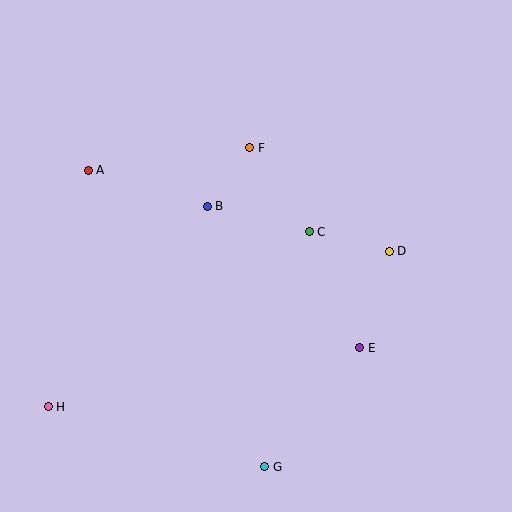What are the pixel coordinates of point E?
Point E is at (360, 348).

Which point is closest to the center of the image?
Point C at (309, 232) is closest to the center.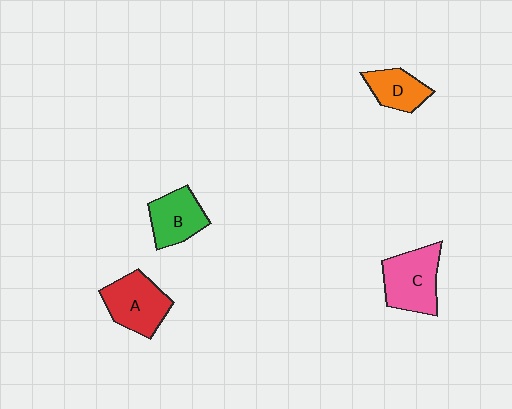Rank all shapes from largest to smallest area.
From largest to smallest: C (pink), A (red), B (green), D (orange).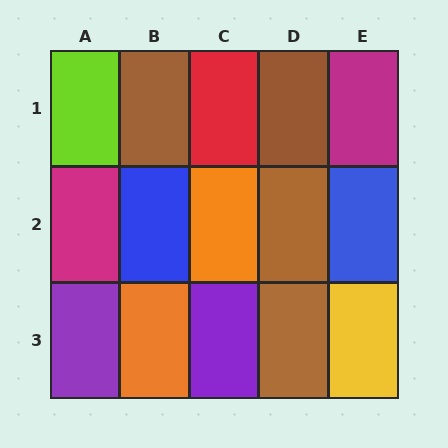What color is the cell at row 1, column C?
Red.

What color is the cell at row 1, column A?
Lime.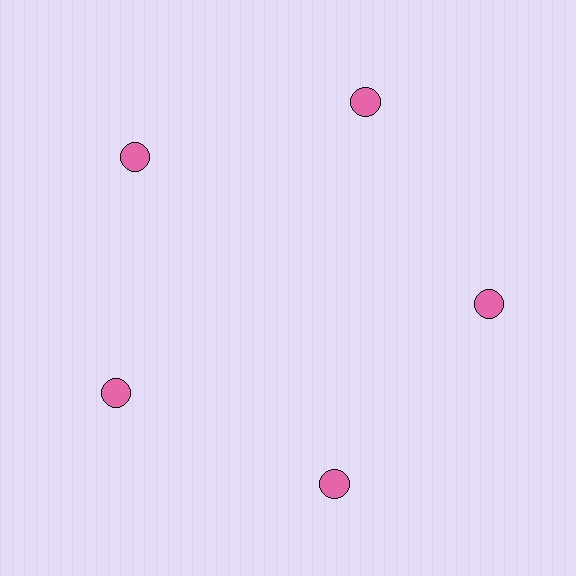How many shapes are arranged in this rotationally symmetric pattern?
There are 5 shapes, arranged in 5 groups of 1.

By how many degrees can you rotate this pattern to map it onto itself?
The pattern maps onto itself every 72 degrees of rotation.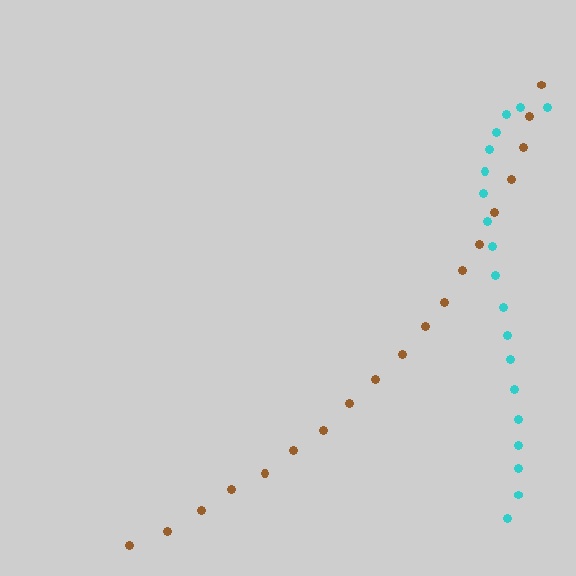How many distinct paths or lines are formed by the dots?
There are 2 distinct paths.